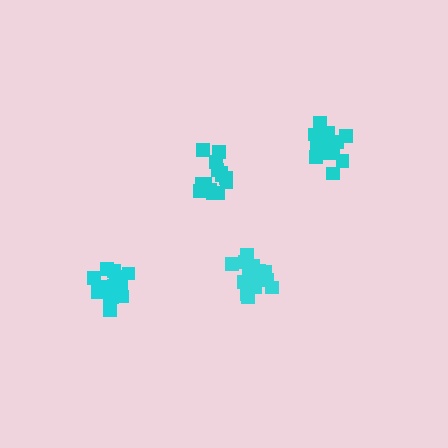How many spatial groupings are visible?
There are 4 spatial groupings.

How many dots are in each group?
Group 1: 16 dots, Group 2: 19 dots, Group 3: 15 dots, Group 4: 18 dots (68 total).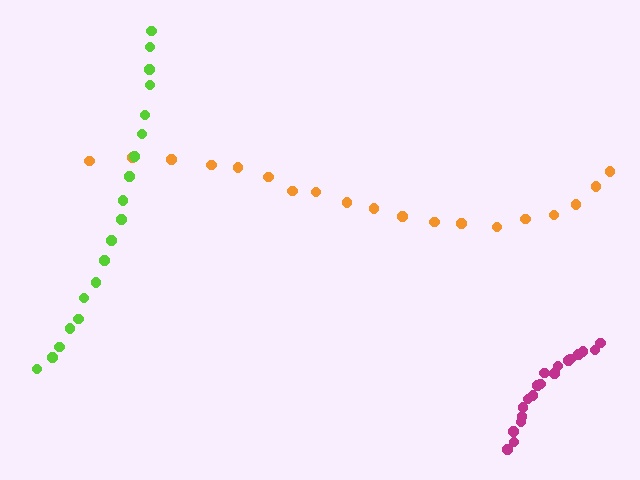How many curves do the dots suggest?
There are 3 distinct paths.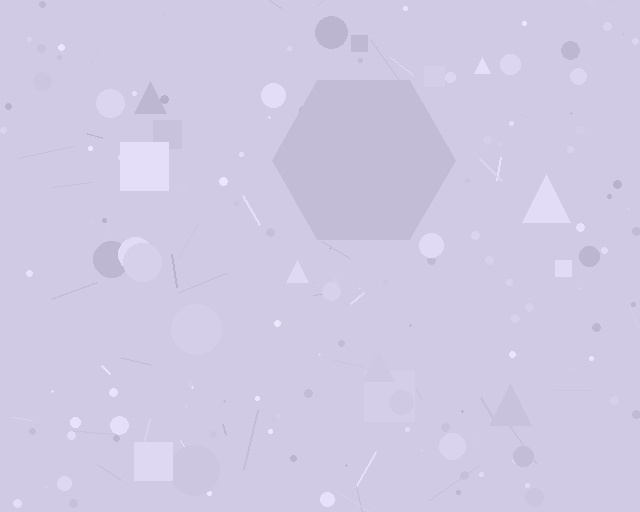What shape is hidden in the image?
A hexagon is hidden in the image.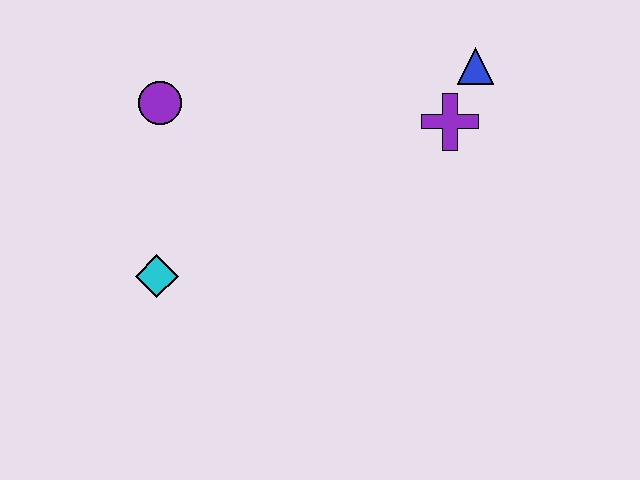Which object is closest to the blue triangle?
The purple cross is closest to the blue triangle.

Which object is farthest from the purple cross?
The cyan diamond is farthest from the purple cross.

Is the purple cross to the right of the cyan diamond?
Yes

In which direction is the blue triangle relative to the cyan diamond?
The blue triangle is to the right of the cyan diamond.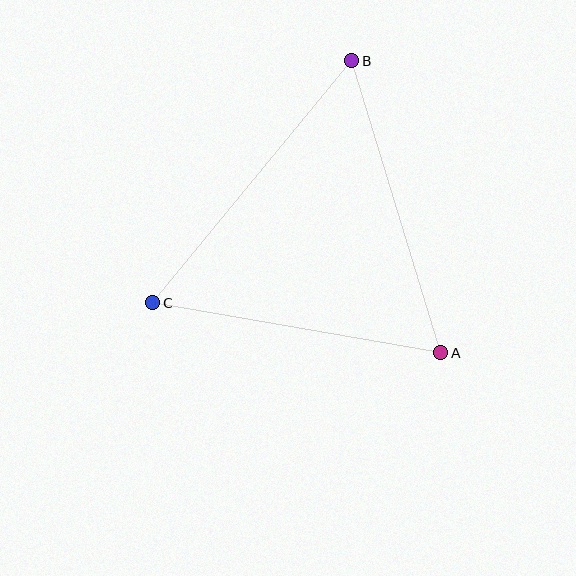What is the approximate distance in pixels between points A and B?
The distance between A and B is approximately 305 pixels.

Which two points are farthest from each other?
Points B and C are farthest from each other.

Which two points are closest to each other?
Points A and C are closest to each other.